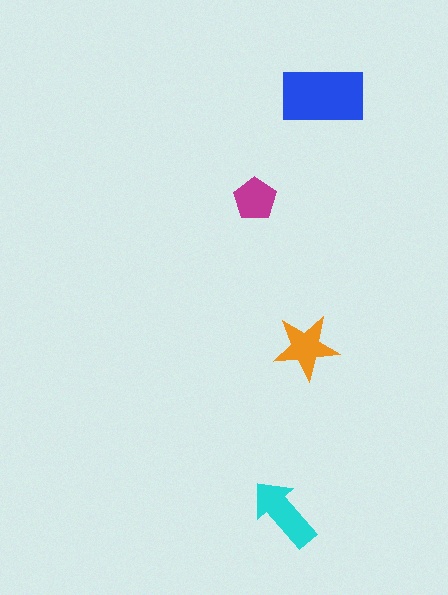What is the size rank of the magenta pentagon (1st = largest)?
4th.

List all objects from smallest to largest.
The magenta pentagon, the orange star, the cyan arrow, the blue rectangle.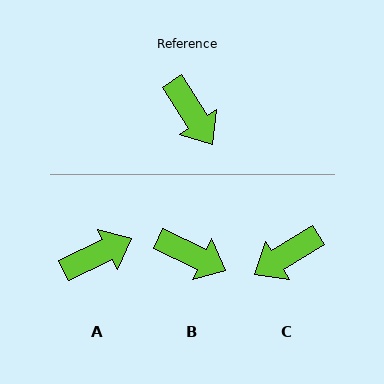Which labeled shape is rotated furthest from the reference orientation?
C, about 90 degrees away.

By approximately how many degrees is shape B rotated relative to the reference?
Approximately 32 degrees counter-clockwise.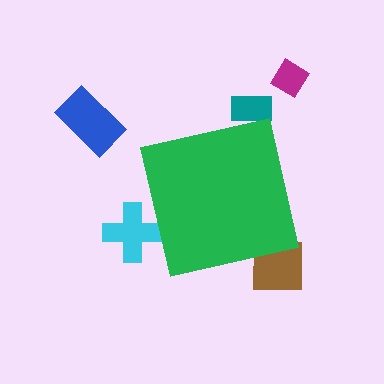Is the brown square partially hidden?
Yes, the brown square is partially hidden behind the green square.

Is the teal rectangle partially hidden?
Yes, the teal rectangle is partially hidden behind the green square.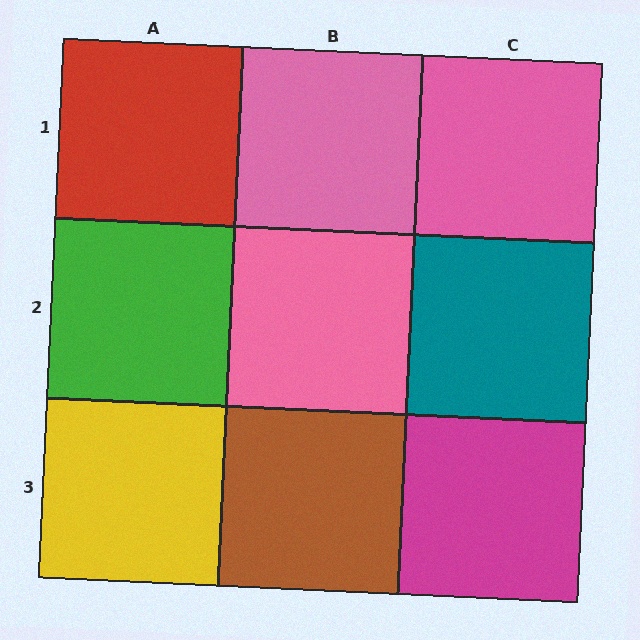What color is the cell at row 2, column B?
Pink.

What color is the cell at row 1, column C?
Pink.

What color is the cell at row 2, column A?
Green.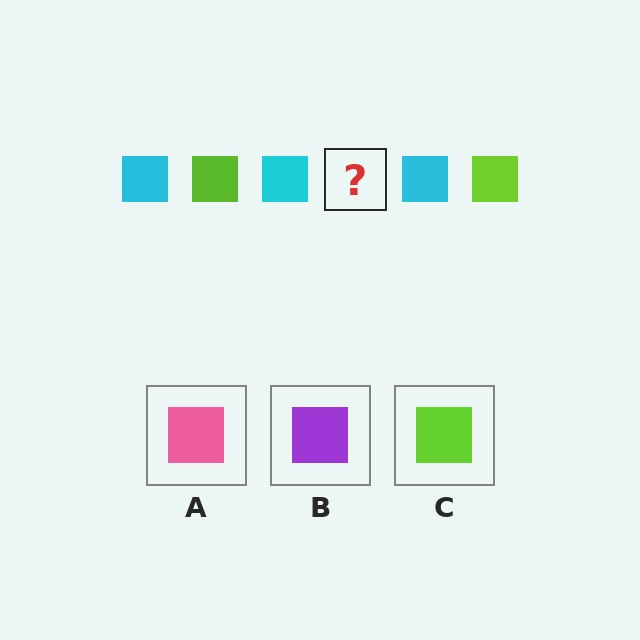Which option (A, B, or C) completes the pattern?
C.